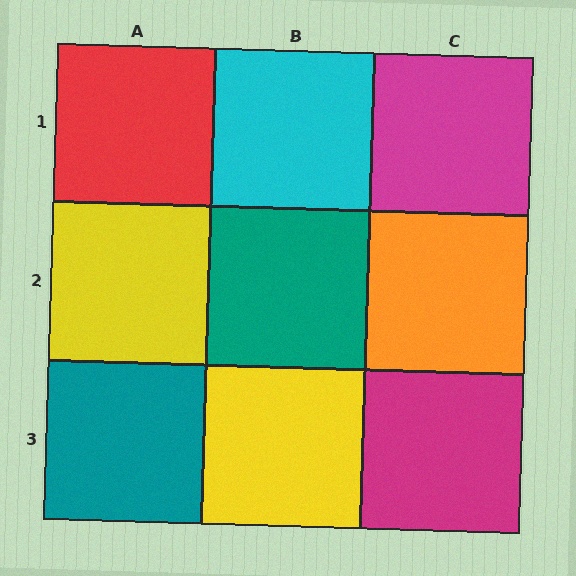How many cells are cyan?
1 cell is cyan.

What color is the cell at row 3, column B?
Yellow.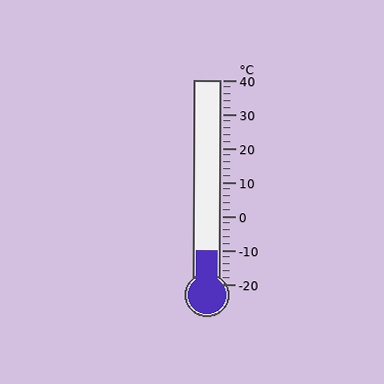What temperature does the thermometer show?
The thermometer shows approximately -10°C.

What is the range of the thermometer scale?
The thermometer scale ranges from -20°C to 40°C.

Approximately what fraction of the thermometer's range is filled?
The thermometer is filled to approximately 15% of its range.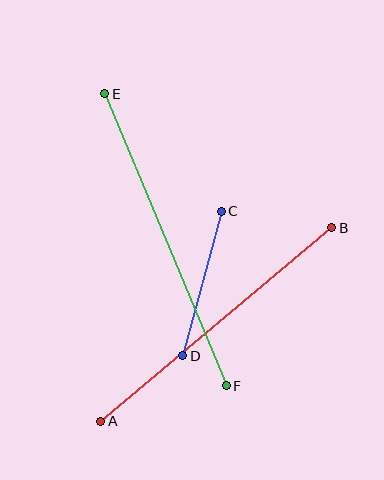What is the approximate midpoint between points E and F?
The midpoint is at approximately (165, 240) pixels.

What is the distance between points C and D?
The distance is approximately 150 pixels.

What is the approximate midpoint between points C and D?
The midpoint is at approximately (202, 283) pixels.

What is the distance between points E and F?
The distance is approximately 316 pixels.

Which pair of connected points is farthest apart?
Points E and F are farthest apart.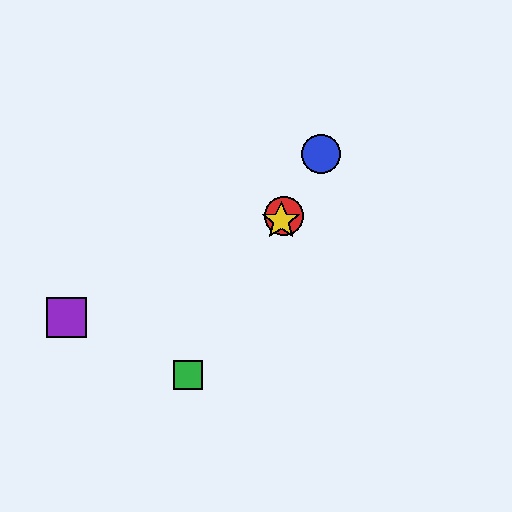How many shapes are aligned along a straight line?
4 shapes (the red circle, the blue circle, the green square, the yellow star) are aligned along a straight line.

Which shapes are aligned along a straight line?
The red circle, the blue circle, the green square, the yellow star are aligned along a straight line.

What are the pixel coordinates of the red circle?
The red circle is at (284, 216).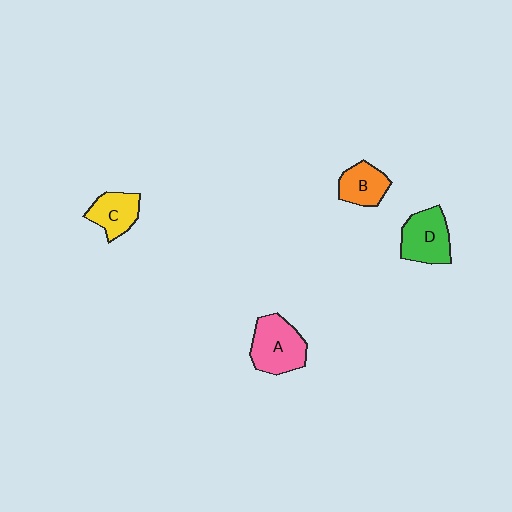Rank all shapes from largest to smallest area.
From largest to smallest: A (pink), D (green), C (yellow), B (orange).